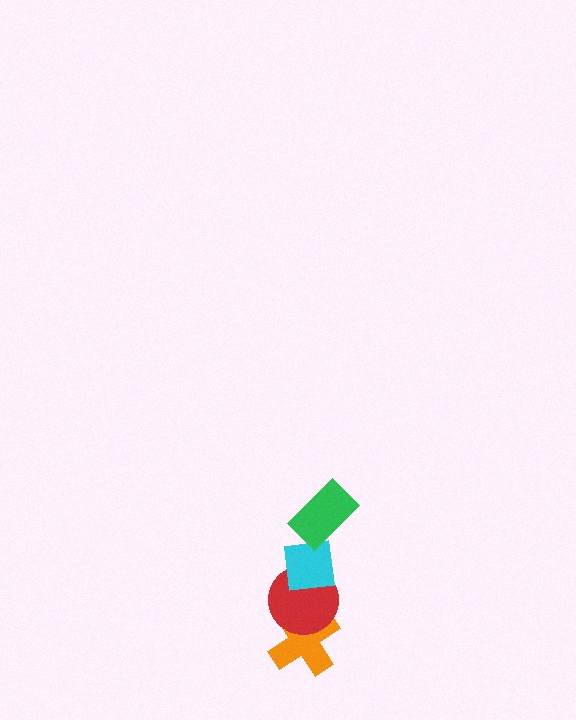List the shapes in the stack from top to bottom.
From top to bottom: the green rectangle, the cyan square, the red circle, the orange cross.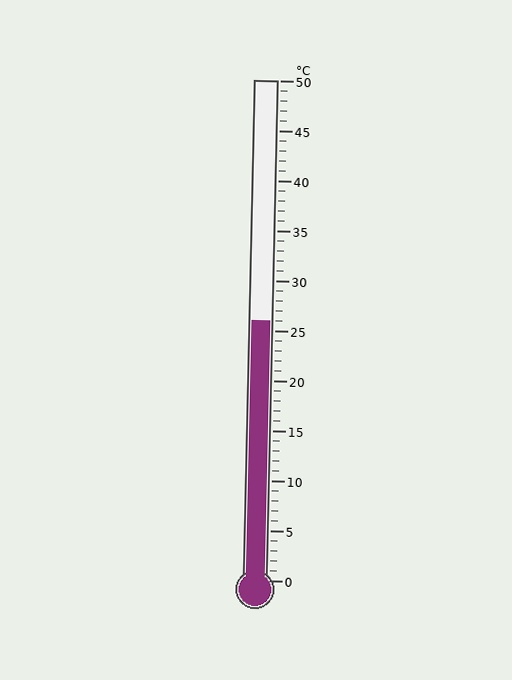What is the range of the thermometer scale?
The thermometer scale ranges from 0°C to 50°C.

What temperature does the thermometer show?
The thermometer shows approximately 26°C.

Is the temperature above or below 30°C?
The temperature is below 30°C.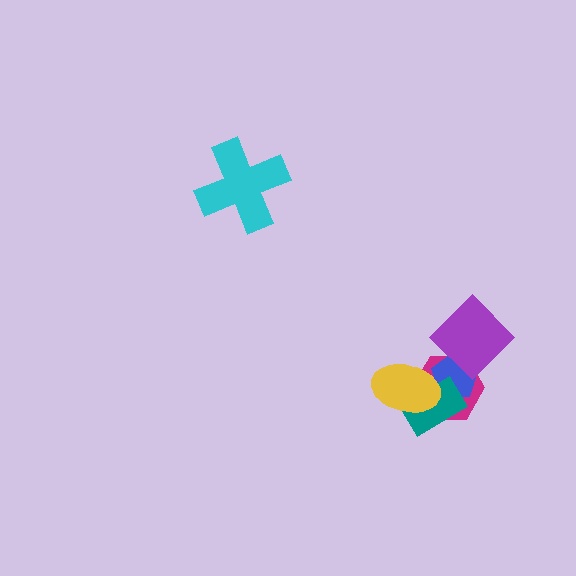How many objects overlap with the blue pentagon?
4 objects overlap with the blue pentagon.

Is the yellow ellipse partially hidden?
No, no other shape covers it.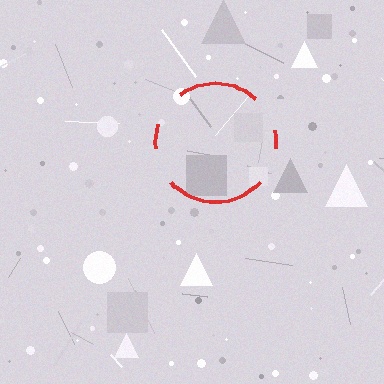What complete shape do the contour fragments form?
The contour fragments form a circle.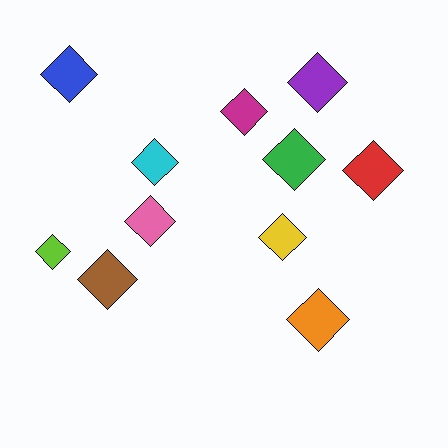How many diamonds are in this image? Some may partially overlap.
There are 11 diamonds.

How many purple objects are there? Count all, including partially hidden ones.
There is 1 purple object.